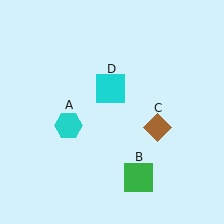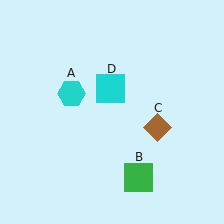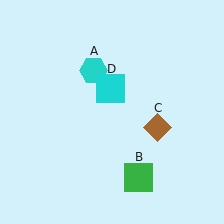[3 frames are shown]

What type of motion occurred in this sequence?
The cyan hexagon (object A) rotated clockwise around the center of the scene.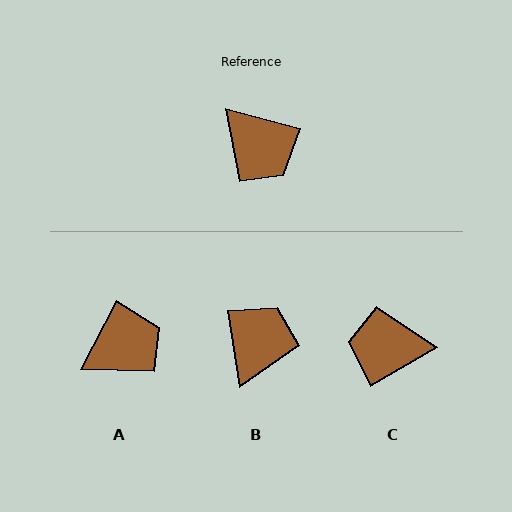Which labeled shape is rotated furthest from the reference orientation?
C, about 135 degrees away.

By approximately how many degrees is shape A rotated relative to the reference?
Approximately 77 degrees counter-clockwise.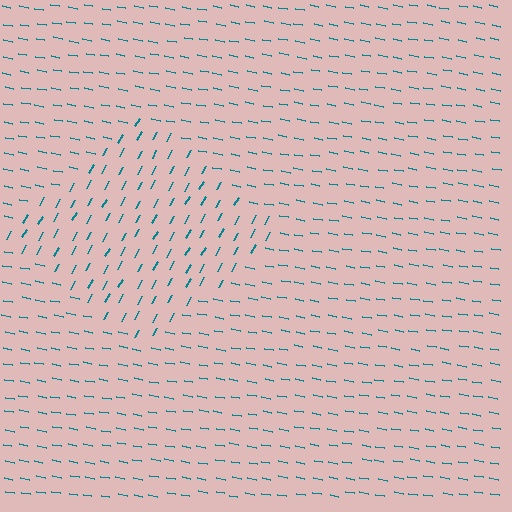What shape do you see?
I see a diamond.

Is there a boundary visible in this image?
Yes, there is a texture boundary formed by a change in line orientation.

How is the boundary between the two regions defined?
The boundary is defined purely by a change in line orientation (approximately 71 degrees difference). All lines are the same color and thickness.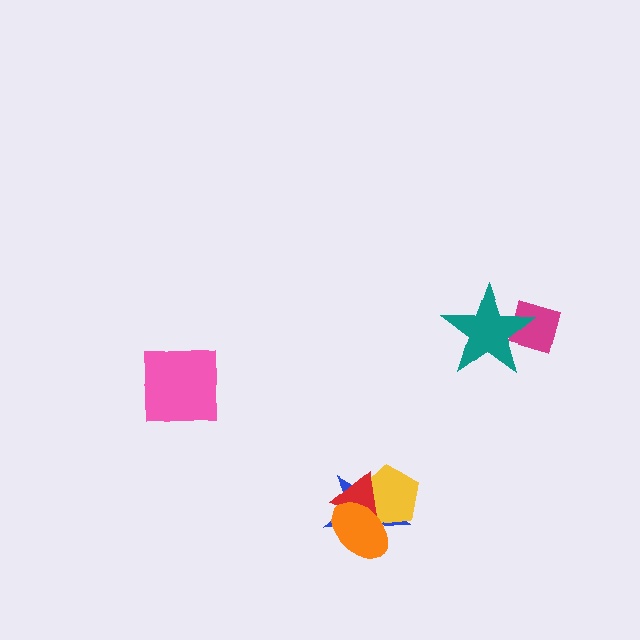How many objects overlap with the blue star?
3 objects overlap with the blue star.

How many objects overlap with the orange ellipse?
3 objects overlap with the orange ellipse.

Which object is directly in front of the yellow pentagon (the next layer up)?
The red triangle is directly in front of the yellow pentagon.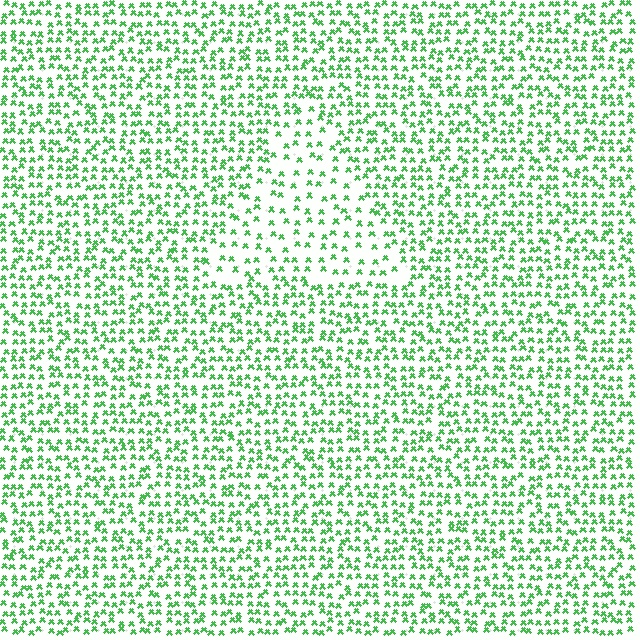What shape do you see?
I see a triangle.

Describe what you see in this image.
The image contains small green elements arranged at two different densities. A triangle-shaped region is visible where the elements are less densely packed than the surrounding area.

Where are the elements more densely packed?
The elements are more densely packed outside the triangle boundary.